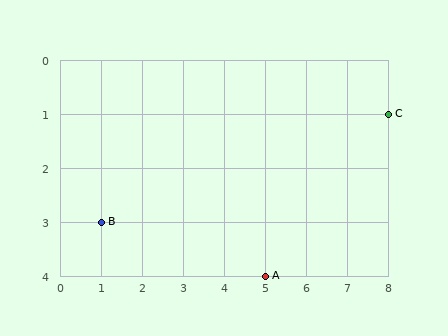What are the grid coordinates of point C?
Point C is at grid coordinates (8, 1).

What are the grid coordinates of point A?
Point A is at grid coordinates (5, 4).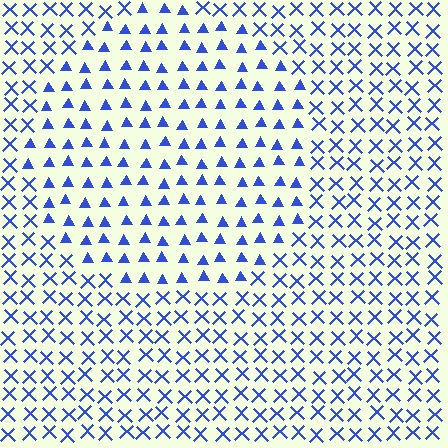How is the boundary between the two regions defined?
The boundary is defined by a change in element shape: triangles inside vs. X marks outside. All elements share the same color and spacing.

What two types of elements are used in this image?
The image uses triangles inside the circle region and X marks outside it.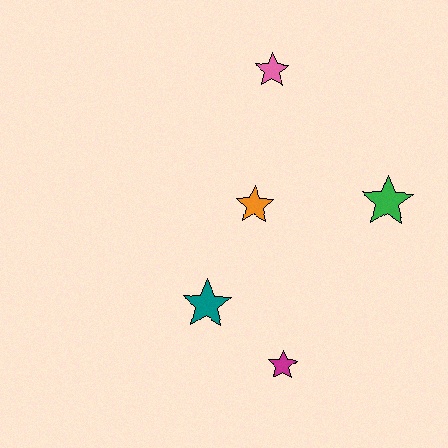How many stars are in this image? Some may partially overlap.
There are 5 stars.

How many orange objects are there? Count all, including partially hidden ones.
There is 1 orange object.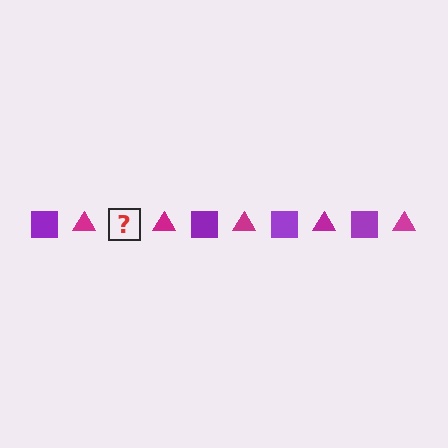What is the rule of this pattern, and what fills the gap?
The rule is that the pattern alternates between purple square and magenta triangle. The gap should be filled with a purple square.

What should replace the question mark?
The question mark should be replaced with a purple square.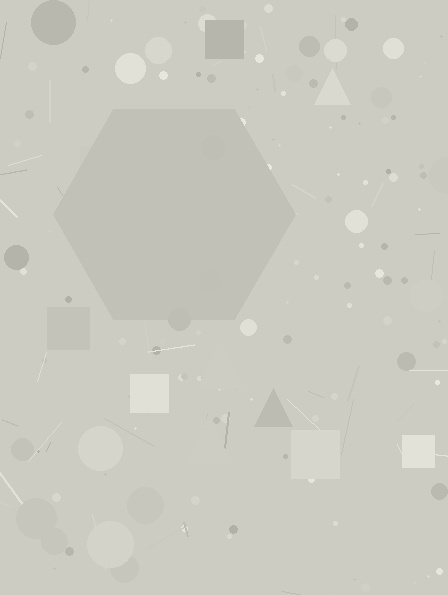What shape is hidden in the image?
A hexagon is hidden in the image.